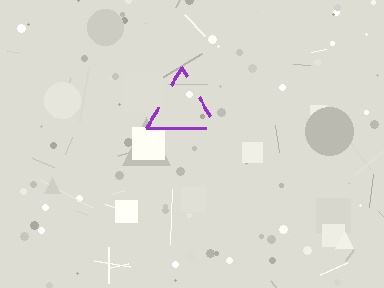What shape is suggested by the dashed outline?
The dashed outline suggests a triangle.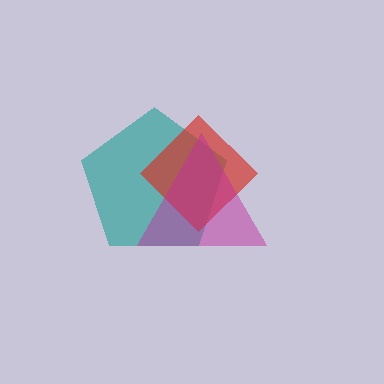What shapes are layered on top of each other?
The layered shapes are: a teal pentagon, a red diamond, a magenta triangle.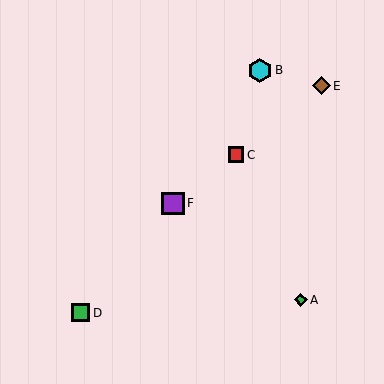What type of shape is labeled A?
Shape A is a green diamond.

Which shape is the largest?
The cyan hexagon (labeled B) is the largest.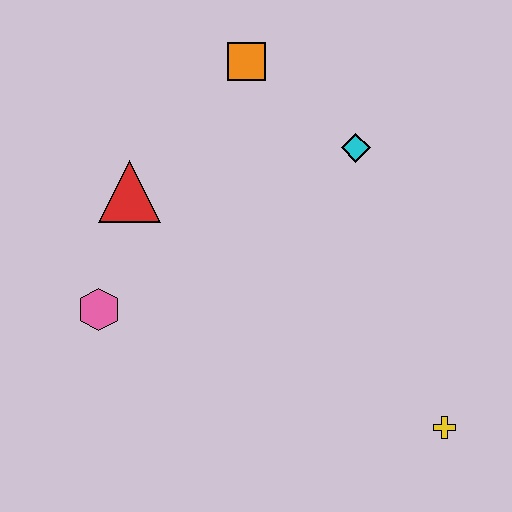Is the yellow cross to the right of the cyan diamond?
Yes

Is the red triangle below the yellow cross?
No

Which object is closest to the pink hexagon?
The red triangle is closest to the pink hexagon.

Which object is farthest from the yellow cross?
The orange square is farthest from the yellow cross.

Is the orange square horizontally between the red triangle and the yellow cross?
Yes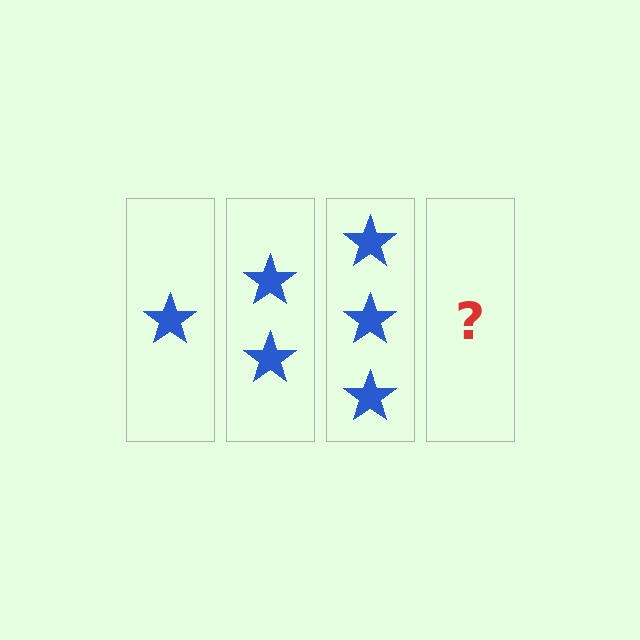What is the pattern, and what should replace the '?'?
The pattern is that each step adds one more star. The '?' should be 4 stars.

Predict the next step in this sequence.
The next step is 4 stars.